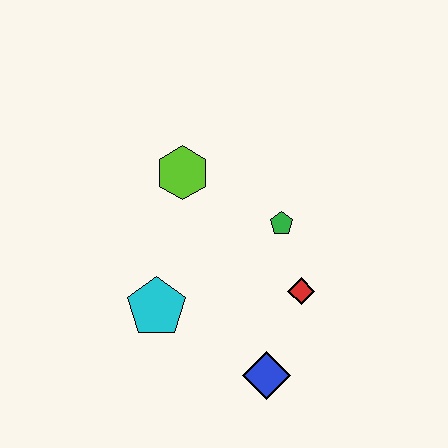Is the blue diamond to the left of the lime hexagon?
No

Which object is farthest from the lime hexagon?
The blue diamond is farthest from the lime hexagon.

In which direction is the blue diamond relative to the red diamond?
The blue diamond is below the red diamond.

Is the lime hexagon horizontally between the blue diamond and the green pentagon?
No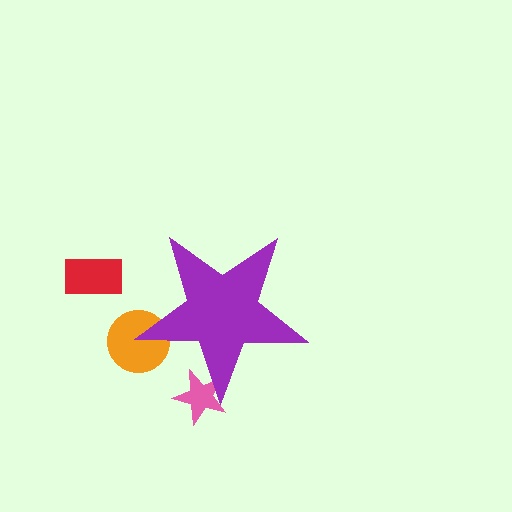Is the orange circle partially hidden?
Yes, the orange circle is partially hidden behind the purple star.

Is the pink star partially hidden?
Yes, the pink star is partially hidden behind the purple star.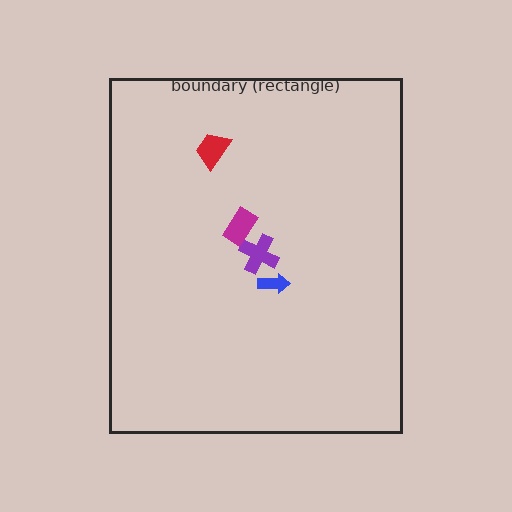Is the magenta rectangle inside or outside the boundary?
Inside.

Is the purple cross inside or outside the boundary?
Inside.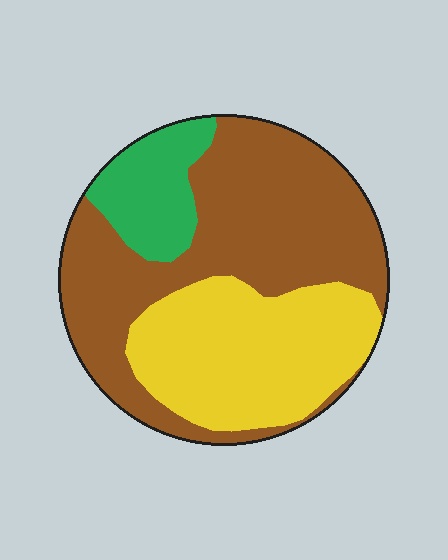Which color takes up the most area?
Brown, at roughly 50%.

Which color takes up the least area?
Green, at roughly 15%.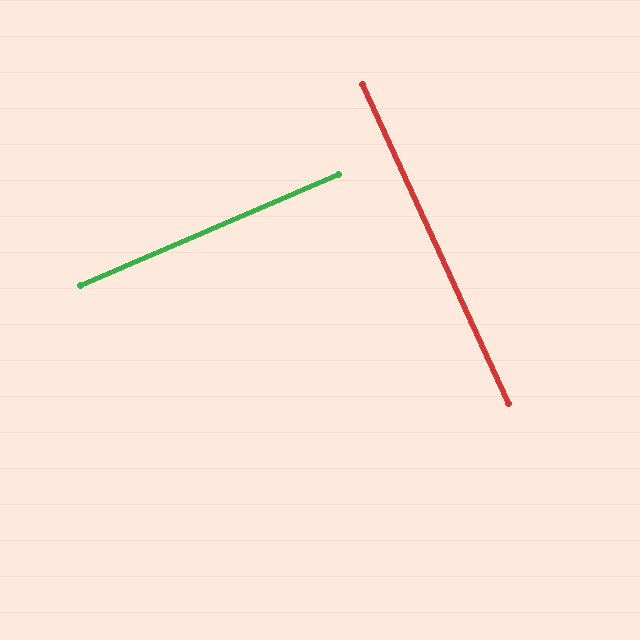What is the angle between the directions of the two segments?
Approximately 89 degrees.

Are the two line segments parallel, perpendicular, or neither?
Perpendicular — they meet at approximately 89°.